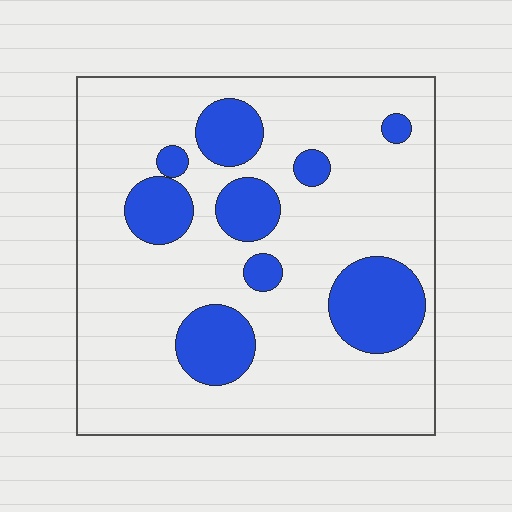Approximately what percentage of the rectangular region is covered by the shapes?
Approximately 20%.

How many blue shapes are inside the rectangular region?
9.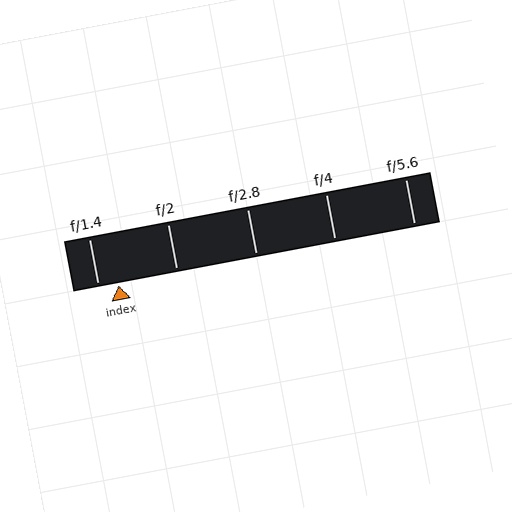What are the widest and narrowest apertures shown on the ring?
The widest aperture shown is f/1.4 and the narrowest is f/5.6.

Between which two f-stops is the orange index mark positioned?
The index mark is between f/1.4 and f/2.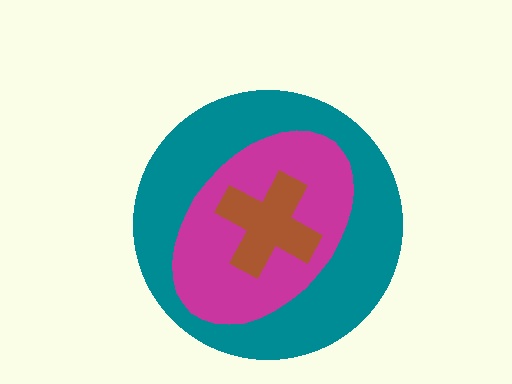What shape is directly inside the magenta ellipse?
The brown cross.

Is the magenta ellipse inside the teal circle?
Yes.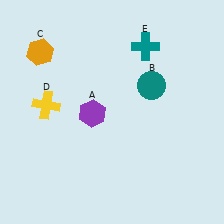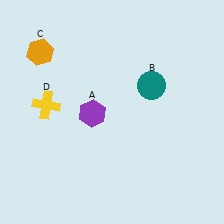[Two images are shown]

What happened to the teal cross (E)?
The teal cross (E) was removed in Image 2. It was in the top-right area of Image 1.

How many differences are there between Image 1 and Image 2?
There is 1 difference between the two images.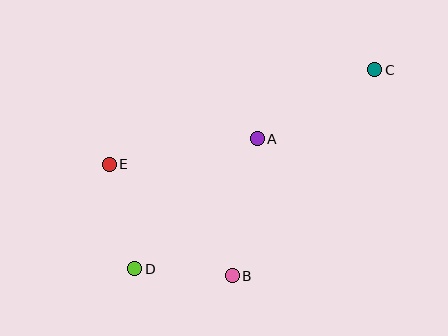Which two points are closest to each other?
Points B and D are closest to each other.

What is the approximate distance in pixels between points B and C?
The distance between B and C is approximately 250 pixels.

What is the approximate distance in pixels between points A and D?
The distance between A and D is approximately 179 pixels.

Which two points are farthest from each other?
Points C and D are farthest from each other.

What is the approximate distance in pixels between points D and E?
The distance between D and E is approximately 107 pixels.